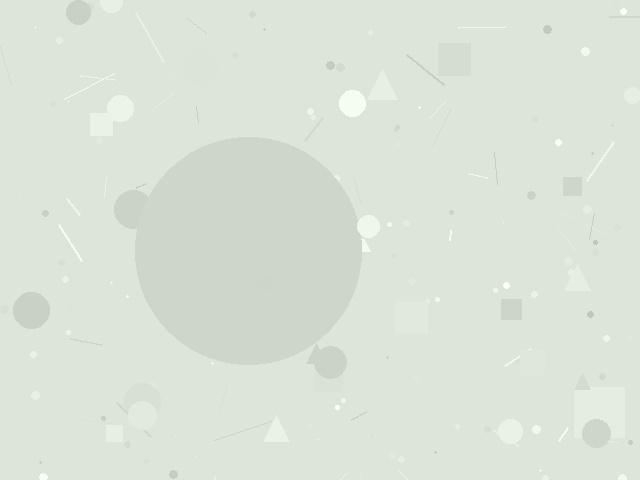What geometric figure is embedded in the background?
A circle is embedded in the background.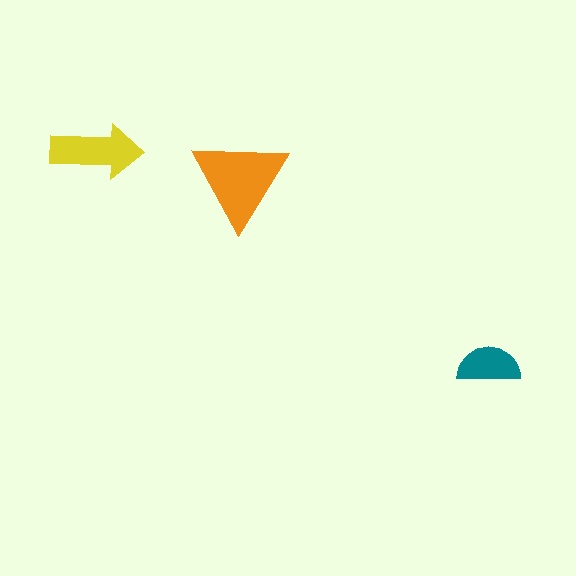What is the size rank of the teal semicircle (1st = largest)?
3rd.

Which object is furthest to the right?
The teal semicircle is rightmost.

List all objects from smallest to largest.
The teal semicircle, the yellow arrow, the orange triangle.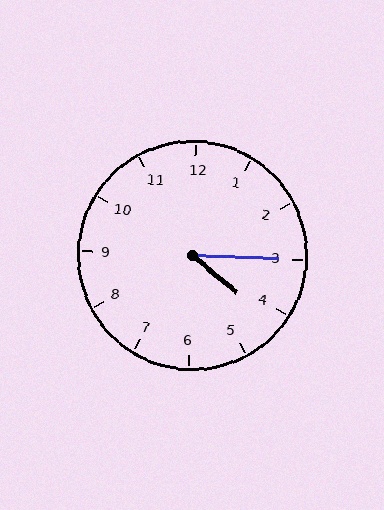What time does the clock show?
4:15.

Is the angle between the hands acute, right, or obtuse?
It is acute.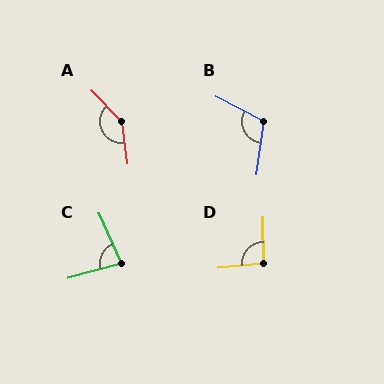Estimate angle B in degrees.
Approximately 110 degrees.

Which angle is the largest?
A, at approximately 144 degrees.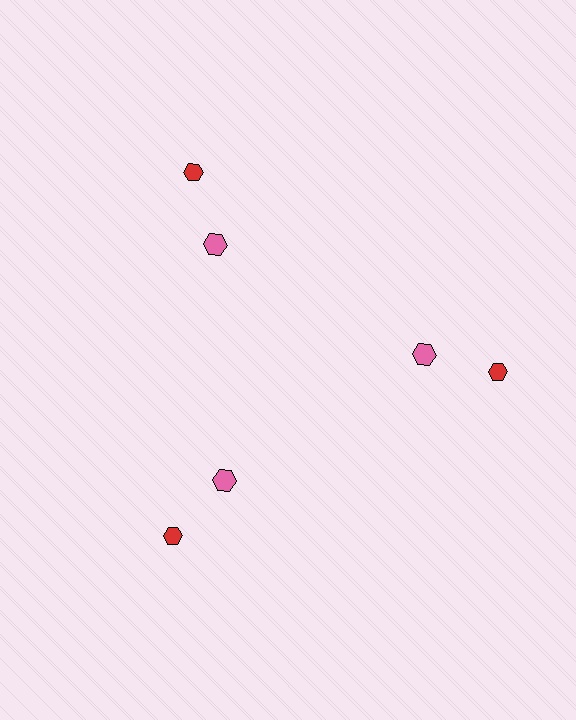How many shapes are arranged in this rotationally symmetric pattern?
There are 6 shapes, arranged in 3 groups of 2.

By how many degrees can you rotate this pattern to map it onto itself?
The pattern maps onto itself every 120 degrees of rotation.